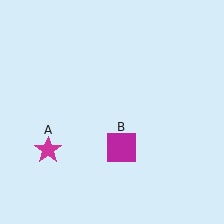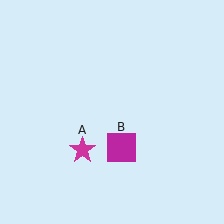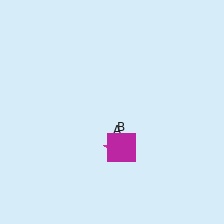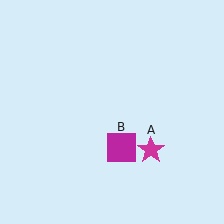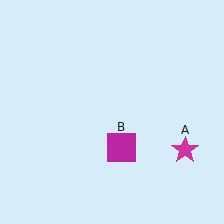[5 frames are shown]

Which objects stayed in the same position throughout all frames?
Magenta square (object B) remained stationary.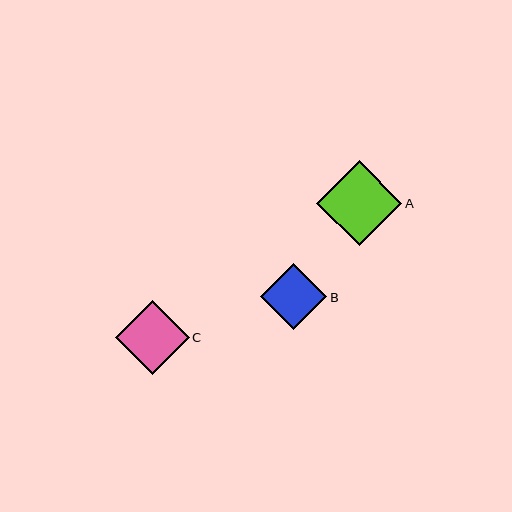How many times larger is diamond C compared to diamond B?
Diamond C is approximately 1.1 times the size of diamond B.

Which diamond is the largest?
Diamond A is the largest with a size of approximately 85 pixels.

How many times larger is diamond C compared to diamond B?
Diamond C is approximately 1.1 times the size of diamond B.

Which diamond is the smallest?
Diamond B is the smallest with a size of approximately 66 pixels.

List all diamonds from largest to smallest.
From largest to smallest: A, C, B.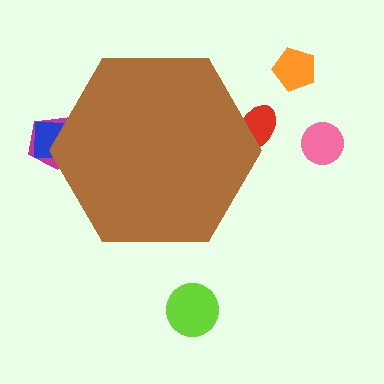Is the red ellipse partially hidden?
Yes, the red ellipse is partially hidden behind the brown hexagon.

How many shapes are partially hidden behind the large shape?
3 shapes are partially hidden.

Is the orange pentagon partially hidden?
No, the orange pentagon is fully visible.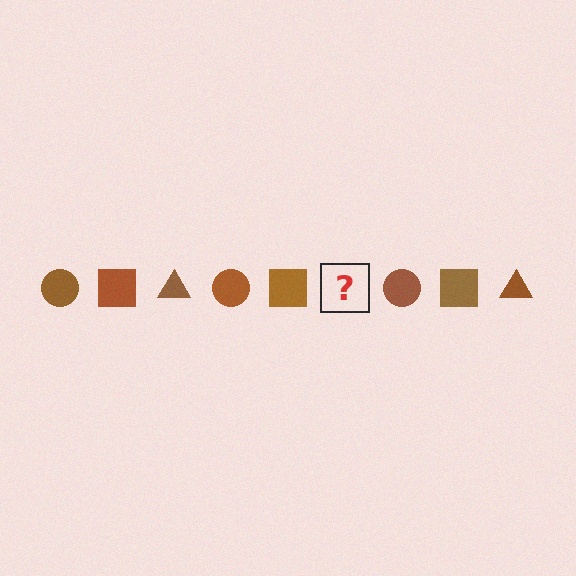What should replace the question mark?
The question mark should be replaced with a brown triangle.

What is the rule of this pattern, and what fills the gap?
The rule is that the pattern cycles through circle, square, triangle shapes in brown. The gap should be filled with a brown triangle.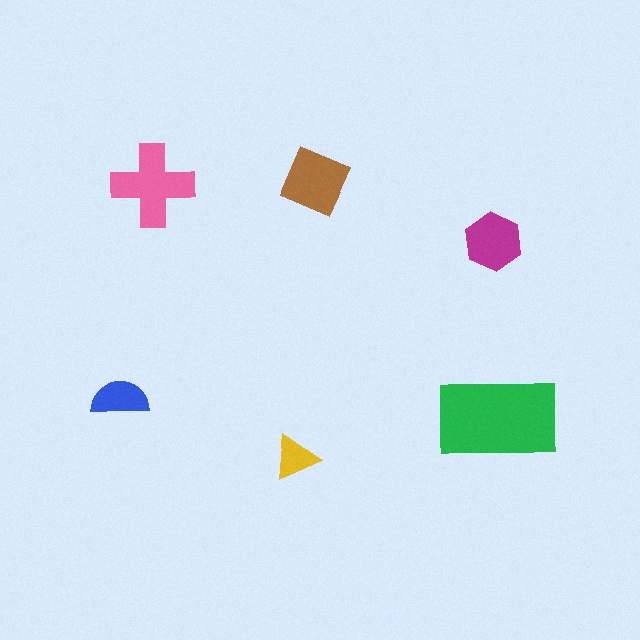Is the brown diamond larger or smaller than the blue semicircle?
Larger.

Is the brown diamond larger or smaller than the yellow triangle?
Larger.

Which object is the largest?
The green rectangle.